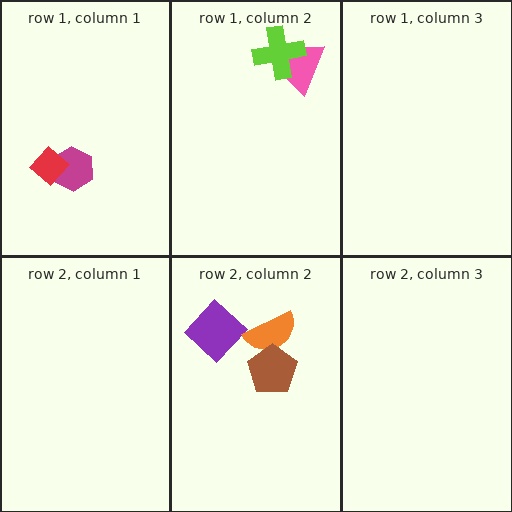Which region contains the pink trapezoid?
The row 1, column 2 region.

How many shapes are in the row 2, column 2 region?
3.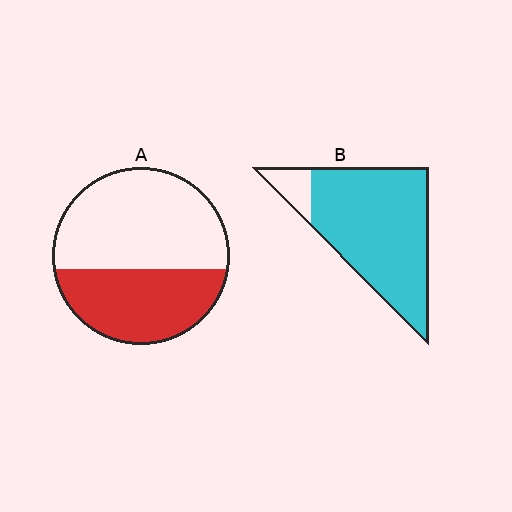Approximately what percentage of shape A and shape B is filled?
A is approximately 40% and B is approximately 90%.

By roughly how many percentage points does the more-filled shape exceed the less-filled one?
By roughly 50 percentage points (B over A).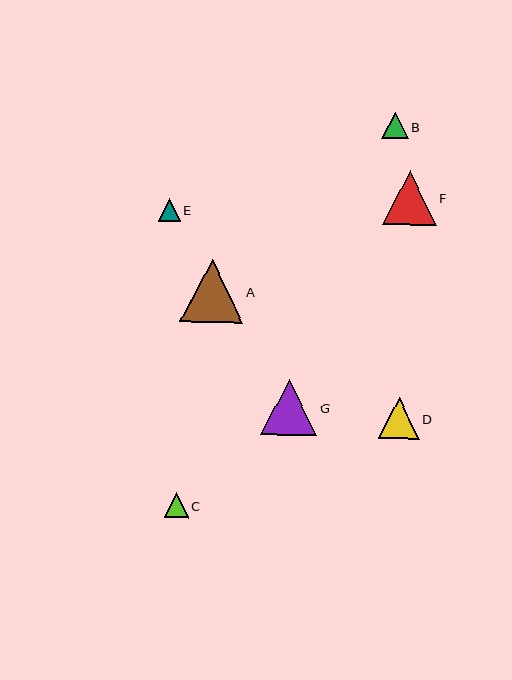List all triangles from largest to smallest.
From largest to smallest: A, G, F, D, B, C, E.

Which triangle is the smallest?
Triangle E is the smallest with a size of approximately 22 pixels.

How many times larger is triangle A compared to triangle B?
Triangle A is approximately 2.4 times the size of triangle B.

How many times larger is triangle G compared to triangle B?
Triangle G is approximately 2.1 times the size of triangle B.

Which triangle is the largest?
Triangle A is the largest with a size of approximately 63 pixels.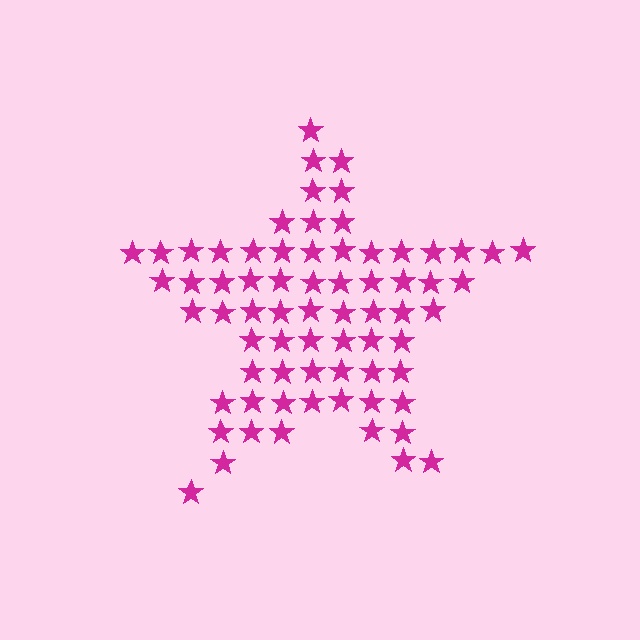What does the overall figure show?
The overall figure shows a star.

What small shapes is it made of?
It is made of small stars.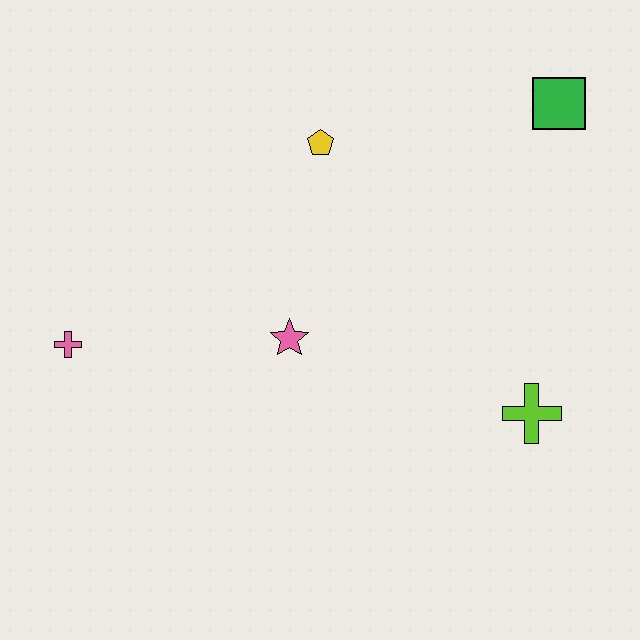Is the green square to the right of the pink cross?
Yes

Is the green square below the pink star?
No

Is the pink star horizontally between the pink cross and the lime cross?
Yes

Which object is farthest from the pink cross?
The green square is farthest from the pink cross.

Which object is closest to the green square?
The yellow pentagon is closest to the green square.